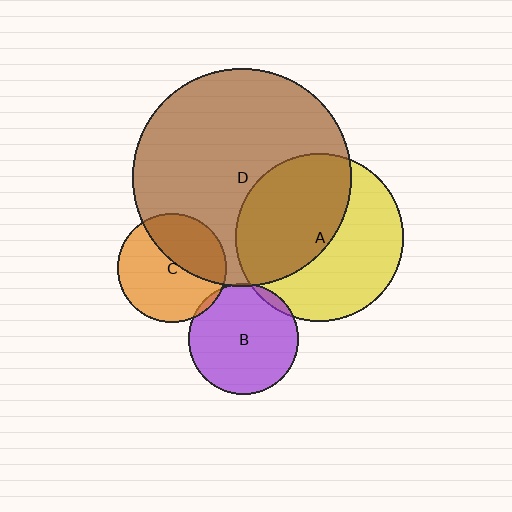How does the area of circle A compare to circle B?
Approximately 2.3 times.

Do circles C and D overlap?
Yes.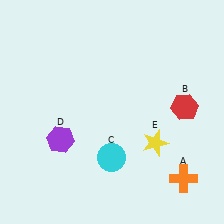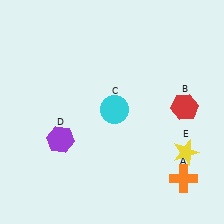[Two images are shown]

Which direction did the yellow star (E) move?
The yellow star (E) moved right.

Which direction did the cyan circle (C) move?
The cyan circle (C) moved up.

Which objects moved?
The objects that moved are: the cyan circle (C), the yellow star (E).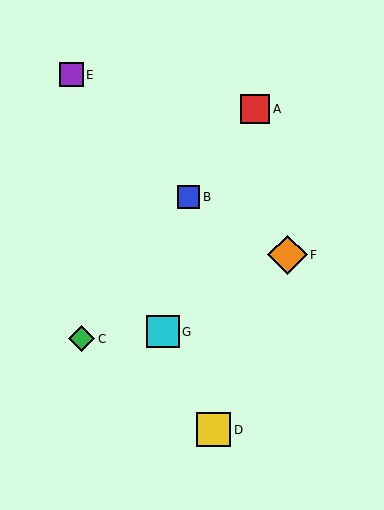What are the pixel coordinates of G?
Object G is at (163, 332).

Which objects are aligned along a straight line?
Objects A, B, C are aligned along a straight line.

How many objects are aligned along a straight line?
3 objects (A, B, C) are aligned along a straight line.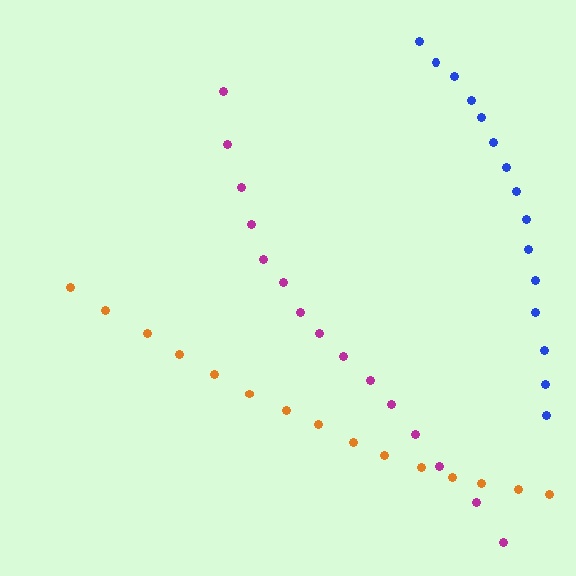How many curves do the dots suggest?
There are 3 distinct paths.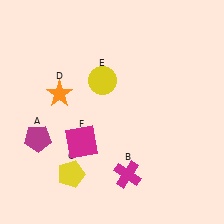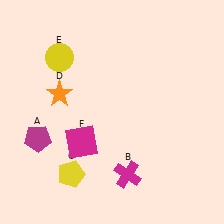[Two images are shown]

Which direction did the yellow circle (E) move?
The yellow circle (E) moved left.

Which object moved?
The yellow circle (E) moved left.